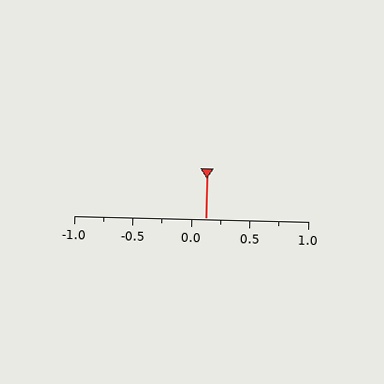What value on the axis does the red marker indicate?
The marker indicates approximately 0.12.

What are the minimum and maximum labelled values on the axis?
The axis runs from -1.0 to 1.0.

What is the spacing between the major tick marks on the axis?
The major ticks are spaced 0.5 apart.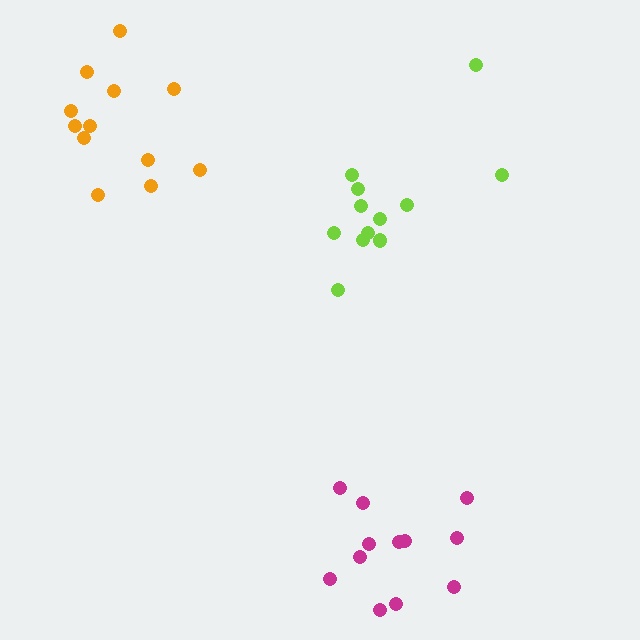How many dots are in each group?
Group 1: 12 dots, Group 2: 12 dots, Group 3: 12 dots (36 total).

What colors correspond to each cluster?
The clusters are colored: magenta, lime, orange.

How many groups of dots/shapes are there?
There are 3 groups.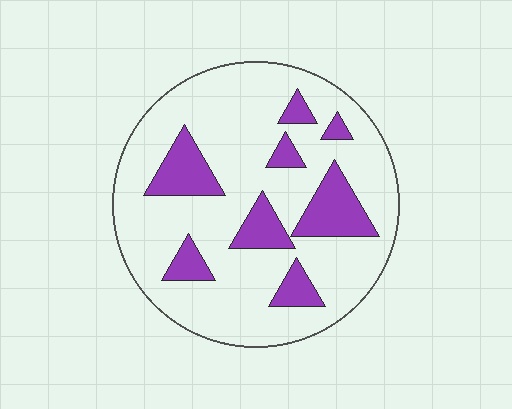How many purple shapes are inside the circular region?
8.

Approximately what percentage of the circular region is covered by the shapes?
Approximately 20%.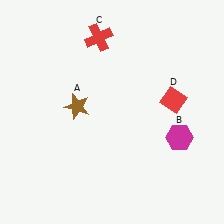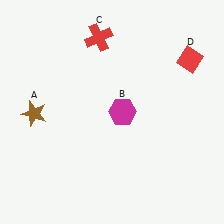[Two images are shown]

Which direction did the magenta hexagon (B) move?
The magenta hexagon (B) moved left.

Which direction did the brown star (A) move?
The brown star (A) moved left.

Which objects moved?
The objects that moved are: the brown star (A), the magenta hexagon (B), the red diamond (D).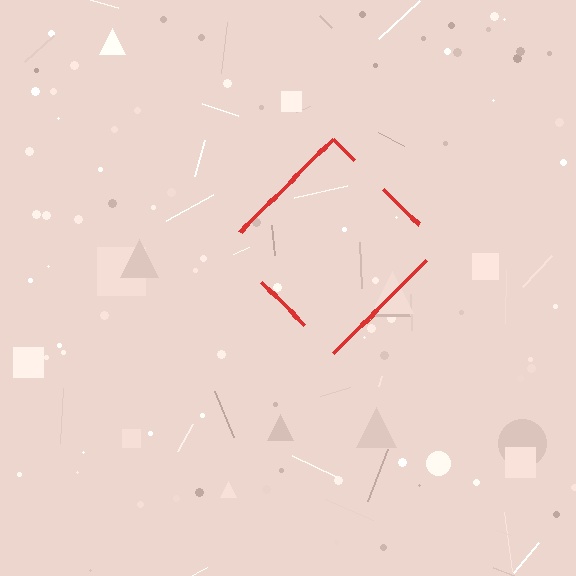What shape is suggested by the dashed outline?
The dashed outline suggests a diamond.